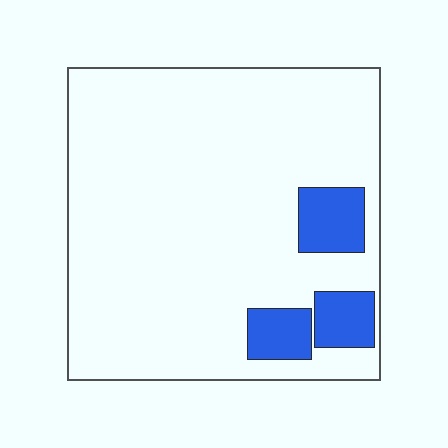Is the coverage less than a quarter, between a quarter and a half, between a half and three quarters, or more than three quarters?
Less than a quarter.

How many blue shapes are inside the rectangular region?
3.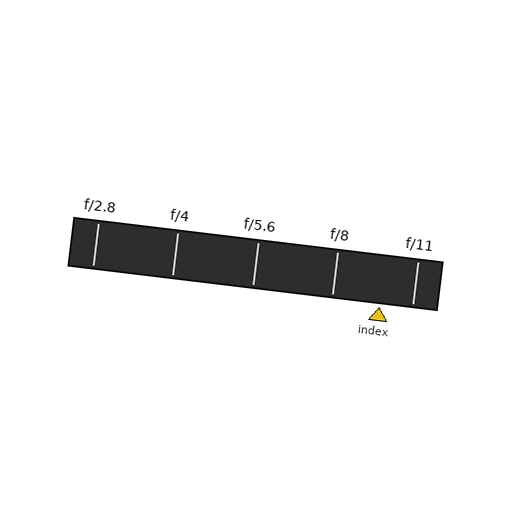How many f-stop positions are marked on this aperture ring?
There are 5 f-stop positions marked.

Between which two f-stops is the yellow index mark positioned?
The index mark is between f/8 and f/11.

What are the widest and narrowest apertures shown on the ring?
The widest aperture shown is f/2.8 and the narrowest is f/11.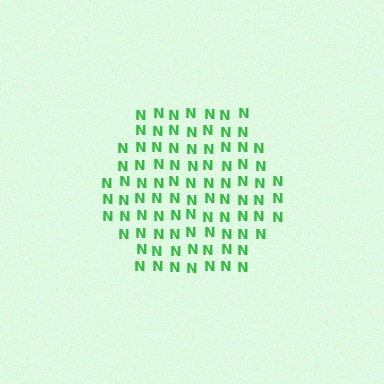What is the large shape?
The large shape is a hexagon.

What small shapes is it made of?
It is made of small letter N's.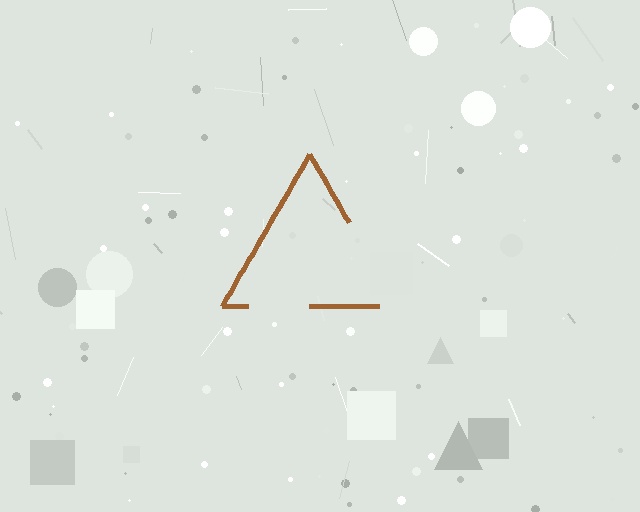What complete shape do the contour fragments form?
The contour fragments form a triangle.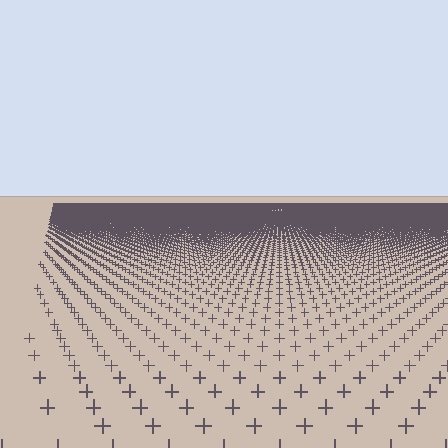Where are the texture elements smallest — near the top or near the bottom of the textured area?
Near the top.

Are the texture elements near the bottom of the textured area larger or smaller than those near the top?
Larger. Near the bottom, elements are closer to the viewer and appear at a bigger on-screen size.